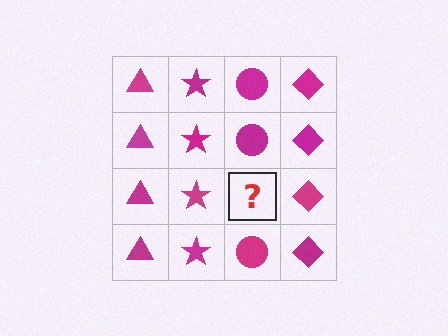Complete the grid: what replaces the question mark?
The question mark should be replaced with a magenta circle.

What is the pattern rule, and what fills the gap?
The rule is that each column has a consistent shape. The gap should be filled with a magenta circle.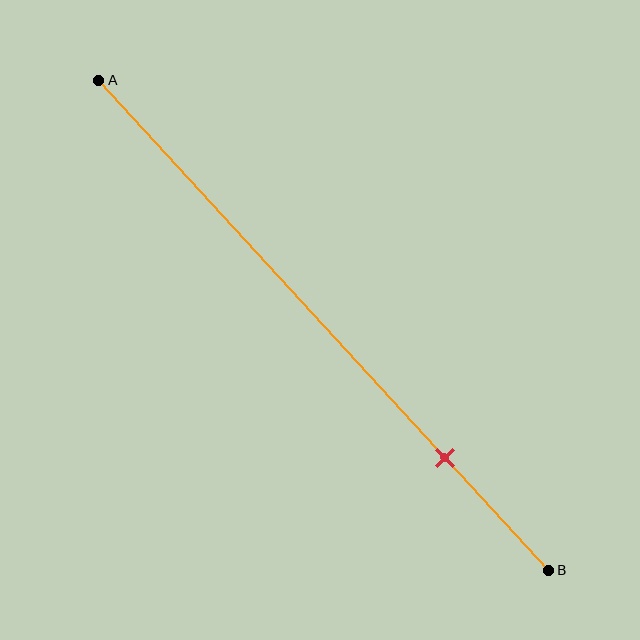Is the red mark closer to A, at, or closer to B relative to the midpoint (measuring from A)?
The red mark is closer to point B than the midpoint of segment AB.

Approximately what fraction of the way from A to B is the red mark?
The red mark is approximately 75% of the way from A to B.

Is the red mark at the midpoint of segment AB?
No, the mark is at about 75% from A, not at the 50% midpoint.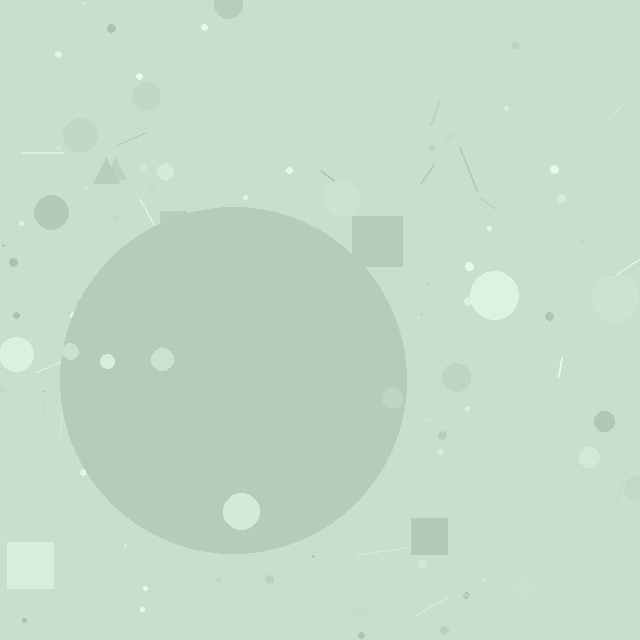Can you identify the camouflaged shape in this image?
The camouflaged shape is a circle.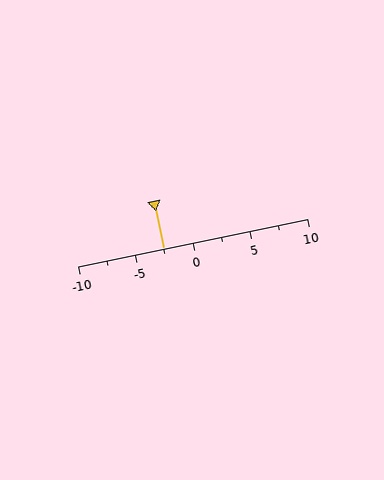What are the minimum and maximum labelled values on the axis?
The axis runs from -10 to 10.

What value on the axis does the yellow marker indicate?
The marker indicates approximately -2.5.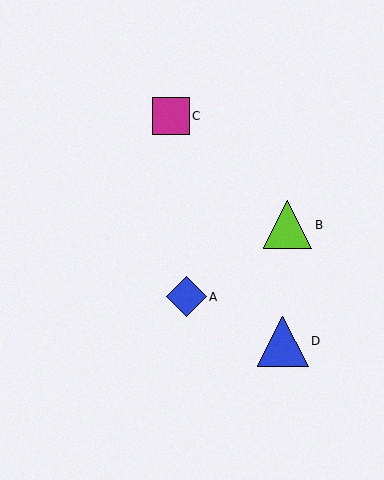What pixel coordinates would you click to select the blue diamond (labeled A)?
Click at (186, 297) to select the blue diamond A.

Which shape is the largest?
The blue triangle (labeled D) is the largest.